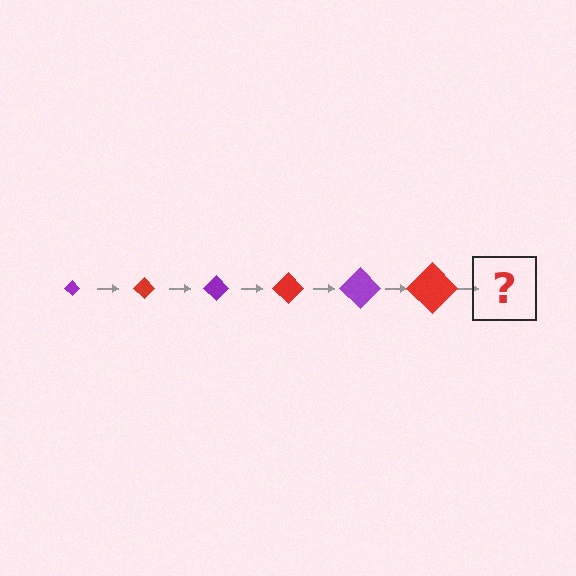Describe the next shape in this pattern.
It should be a purple diamond, larger than the previous one.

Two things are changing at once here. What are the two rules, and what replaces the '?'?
The two rules are that the diamond grows larger each step and the color cycles through purple and red. The '?' should be a purple diamond, larger than the previous one.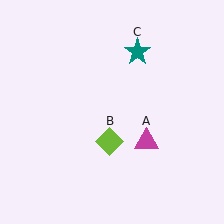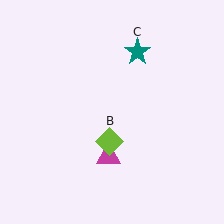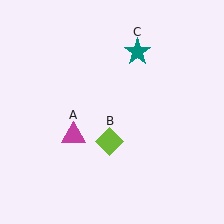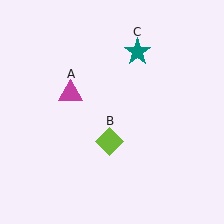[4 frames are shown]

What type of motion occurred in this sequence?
The magenta triangle (object A) rotated clockwise around the center of the scene.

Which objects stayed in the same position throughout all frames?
Lime diamond (object B) and teal star (object C) remained stationary.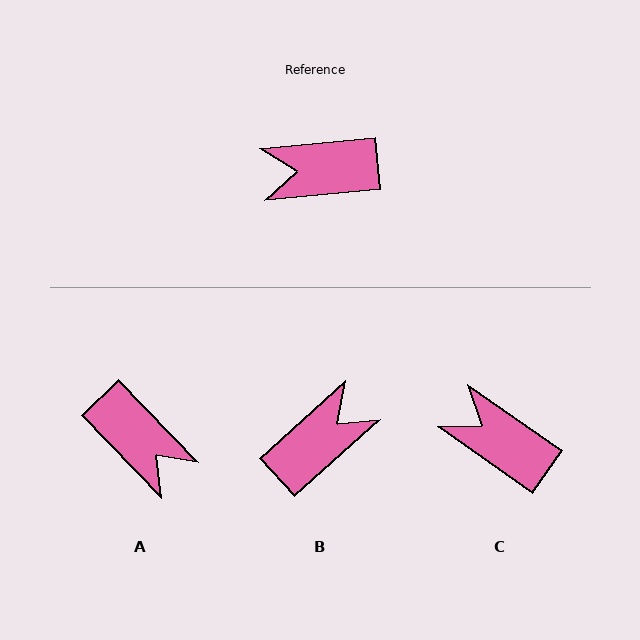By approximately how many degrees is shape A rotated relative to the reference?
Approximately 129 degrees counter-clockwise.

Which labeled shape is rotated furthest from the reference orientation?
B, about 144 degrees away.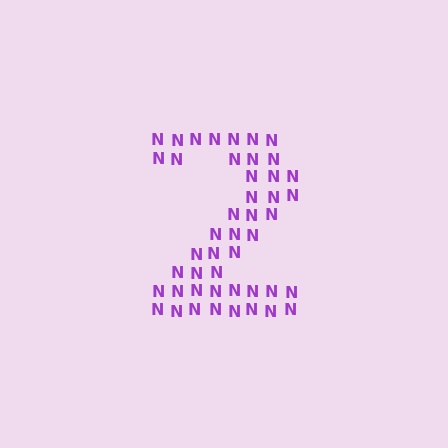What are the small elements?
The small elements are letter N's.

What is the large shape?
The large shape is the digit 2.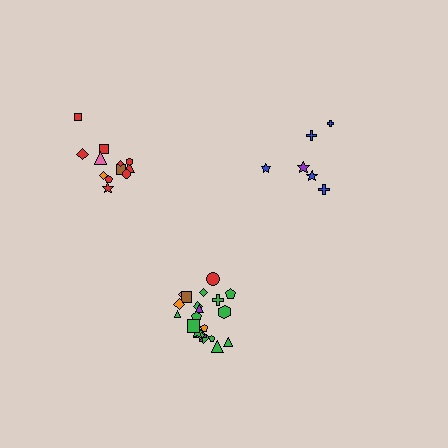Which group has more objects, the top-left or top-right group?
The top-left group.